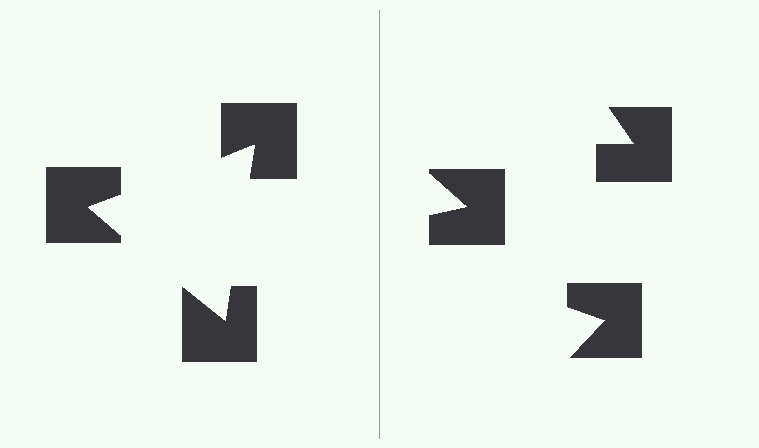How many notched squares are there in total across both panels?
6 — 3 on each side.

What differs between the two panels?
The notched squares are positioned identically on both sides; only the wedge orientations differ. On the left they align to a triangle; on the right they are misaligned.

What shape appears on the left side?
An illusory triangle.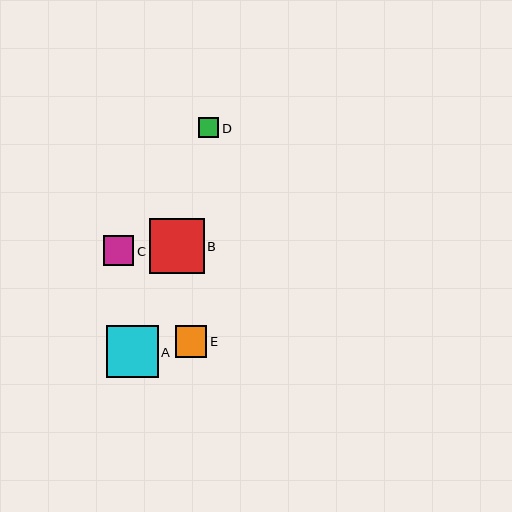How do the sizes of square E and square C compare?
Square E and square C are approximately the same size.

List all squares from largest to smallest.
From largest to smallest: B, A, E, C, D.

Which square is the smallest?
Square D is the smallest with a size of approximately 21 pixels.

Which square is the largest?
Square B is the largest with a size of approximately 55 pixels.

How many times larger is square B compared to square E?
Square B is approximately 1.7 times the size of square E.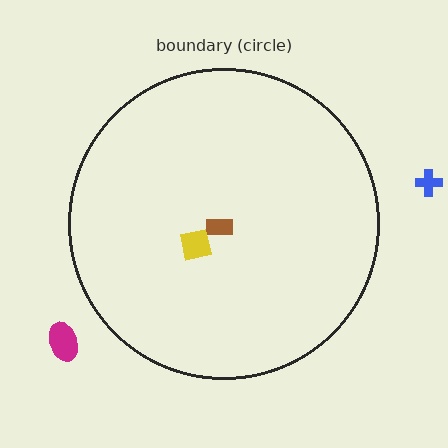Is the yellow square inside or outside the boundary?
Inside.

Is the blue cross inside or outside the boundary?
Outside.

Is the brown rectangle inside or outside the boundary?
Inside.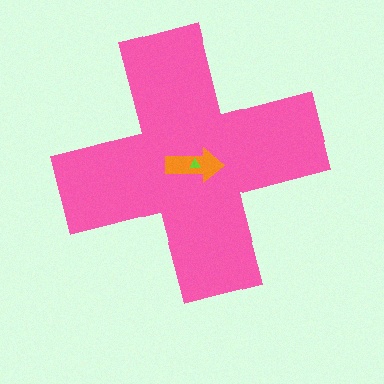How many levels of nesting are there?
3.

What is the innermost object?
The lime triangle.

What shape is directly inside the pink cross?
The orange arrow.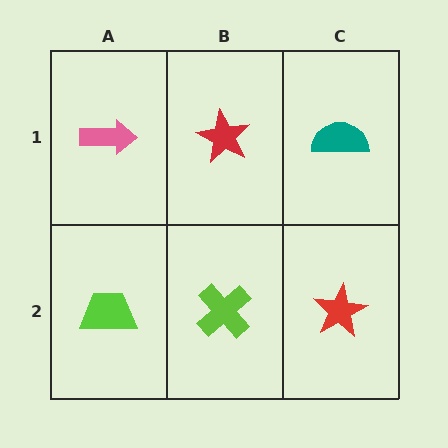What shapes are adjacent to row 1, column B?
A lime cross (row 2, column B), a pink arrow (row 1, column A), a teal semicircle (row 1, column C).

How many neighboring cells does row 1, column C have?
2.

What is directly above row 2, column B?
A red star.